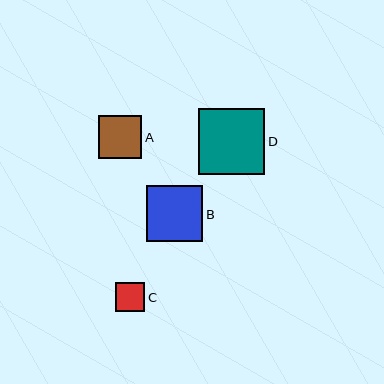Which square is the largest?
Square D is the largest with a size of approximately 66 pixels.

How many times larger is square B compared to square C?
Square B is approximately 1.9 times the size of square C.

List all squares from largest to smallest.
From largest to smallest: D, B, A, C.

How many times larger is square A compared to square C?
Square A is approximately 1.5 times the size of square C.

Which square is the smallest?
Square C is the smallest with a size of approximately 29 pixels.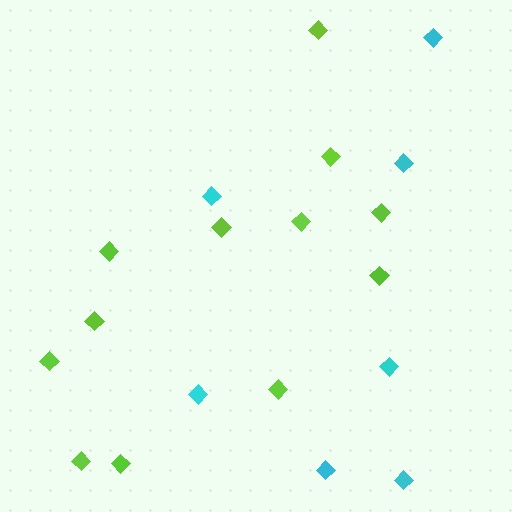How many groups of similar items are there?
There are 2 groups: one group of cyan diamonds (7) and one group of lime diamonds (12).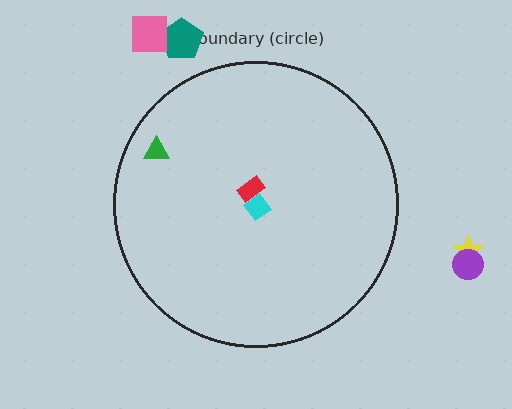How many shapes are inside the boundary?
3 inside, 4 outside.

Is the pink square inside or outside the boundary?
Outside.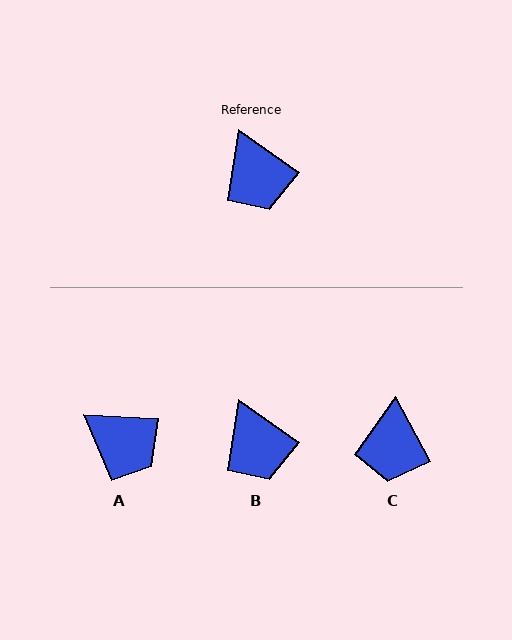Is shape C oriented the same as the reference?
No, it is off by about 27 degrees.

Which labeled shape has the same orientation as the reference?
B.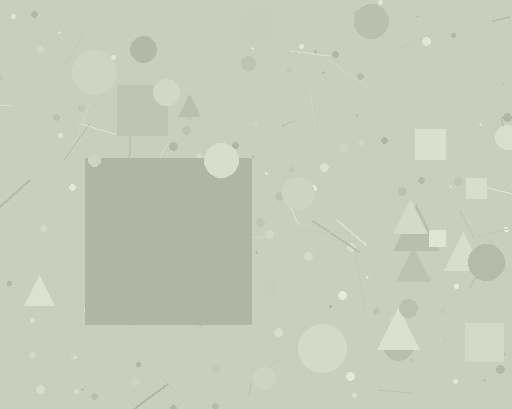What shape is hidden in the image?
A square is hidden in the image.